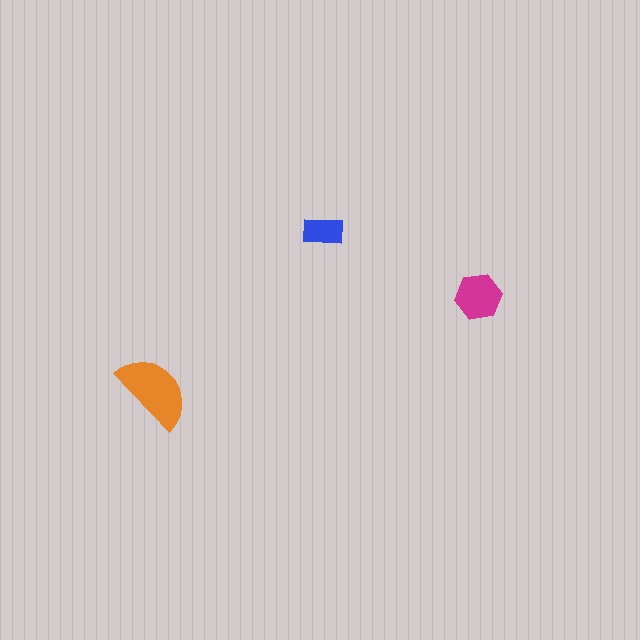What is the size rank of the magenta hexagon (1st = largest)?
2nd.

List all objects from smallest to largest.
The blue rectangle, the magenta hexagon, the orange semicircle.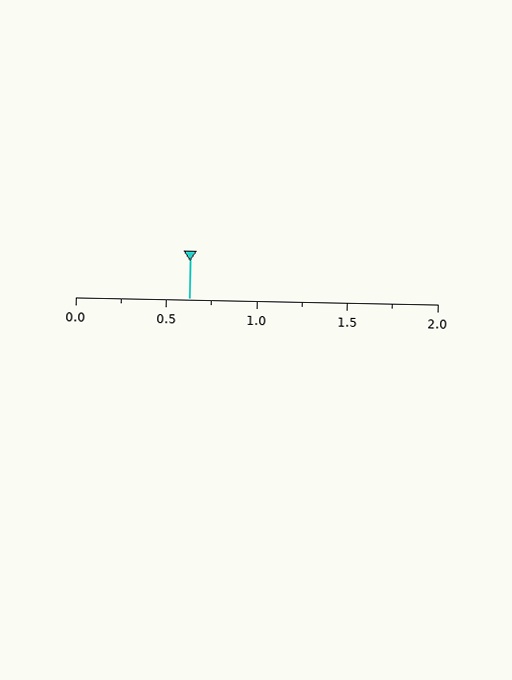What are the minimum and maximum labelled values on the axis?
The axis runs from 0.0 to 2.0.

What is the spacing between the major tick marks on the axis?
The major ticks are spaced 0.5 apart.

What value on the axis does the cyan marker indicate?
The marker indicates approximately 0.62.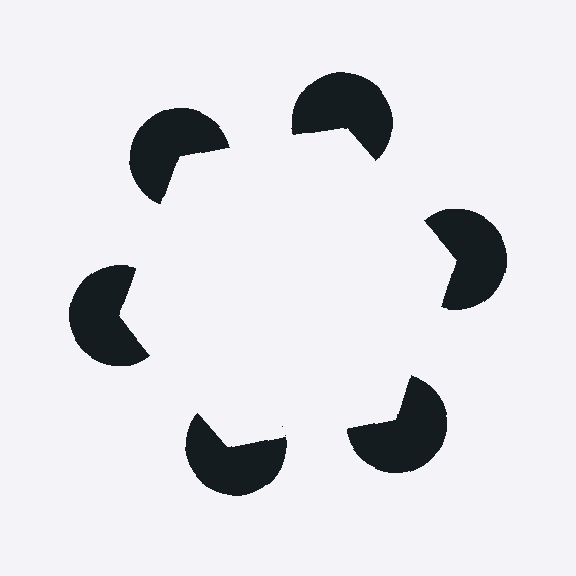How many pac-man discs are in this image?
There are 6 — one at each vertex of the illusory hexagon.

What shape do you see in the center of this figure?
An illusory hexagon — its edges are inferred from the aligned wedge cuts in the pac-man discs, not physically drawn.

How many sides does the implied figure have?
6 sides.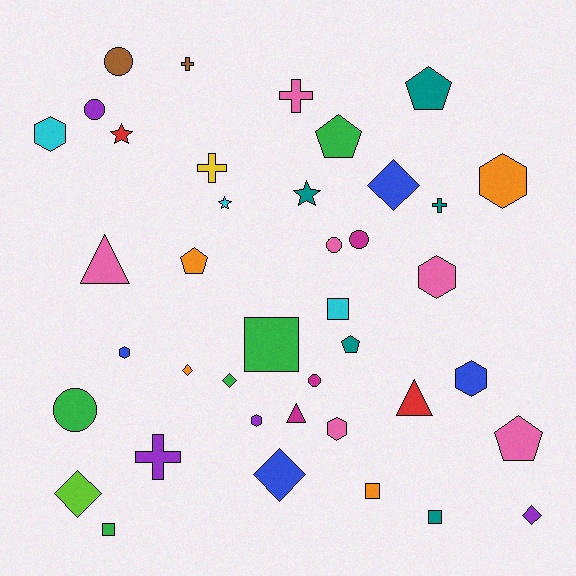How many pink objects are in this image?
There are 6 pink objects.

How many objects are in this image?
There are 40 objects.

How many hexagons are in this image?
There are 7 hexagons.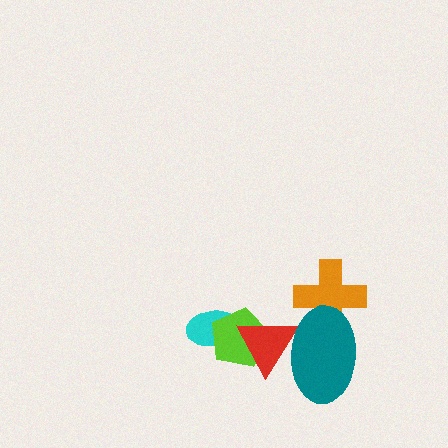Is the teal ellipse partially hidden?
No, no other shape covers it.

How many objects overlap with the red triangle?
2 objects overlap with the red triangle.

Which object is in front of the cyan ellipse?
The lime pentagon is in front of the cyan ellipse.